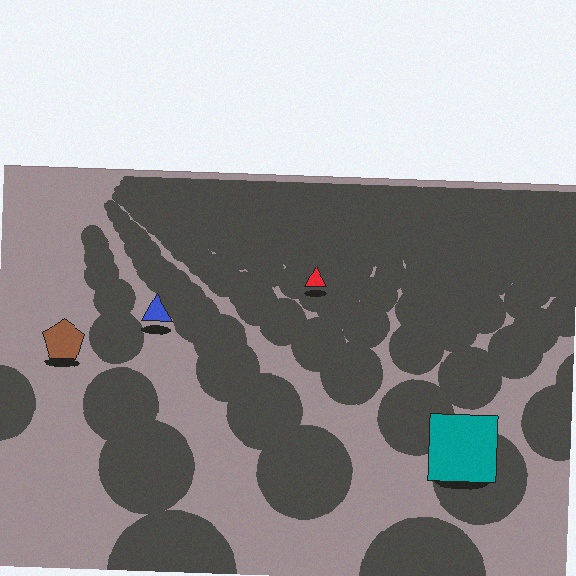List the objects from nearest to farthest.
From nearest to farthest: the teal square, the brown pentagon, the blue triangle, the red triangle.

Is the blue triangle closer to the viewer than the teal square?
No. The teal square is closer — you can tell from the texture gradient: the ground texture is coarser near it.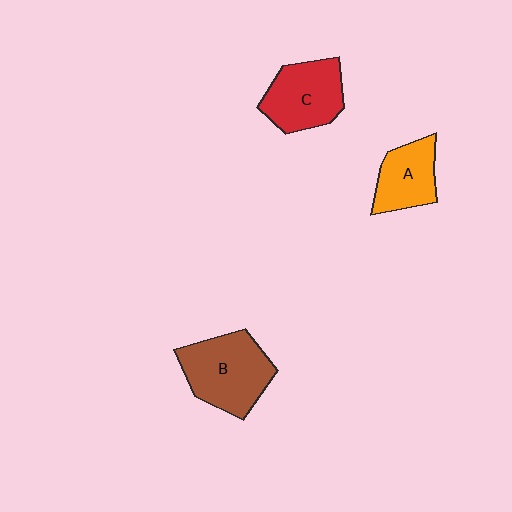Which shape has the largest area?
Shape B (brown).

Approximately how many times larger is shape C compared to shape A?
Approximately 1.3 times.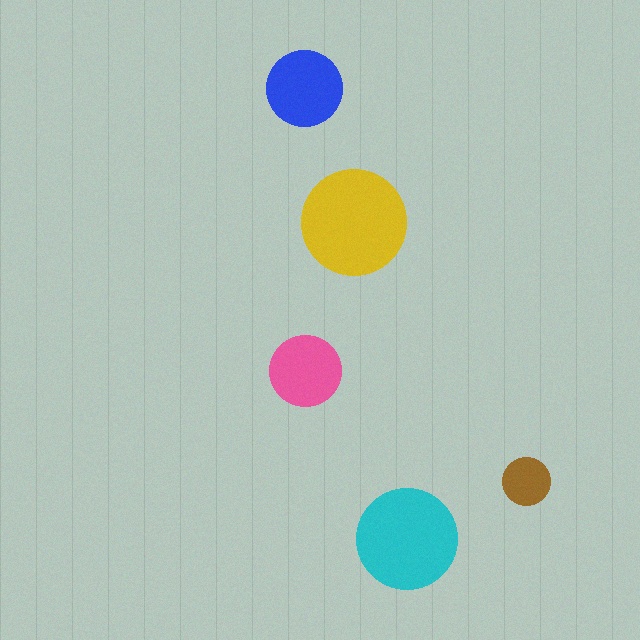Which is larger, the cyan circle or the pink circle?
The cyan one.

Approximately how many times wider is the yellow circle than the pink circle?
About 1.5 times wider.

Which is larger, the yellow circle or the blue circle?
The yellow one.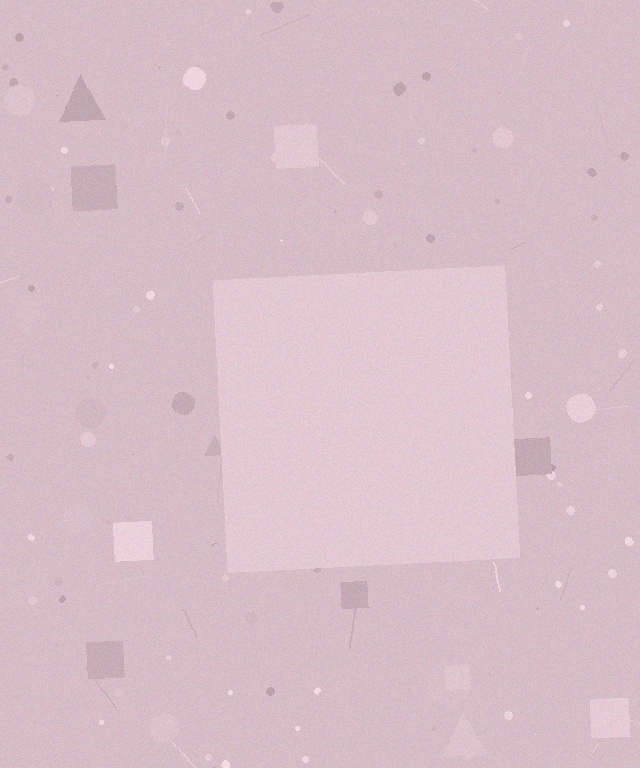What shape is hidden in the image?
A square is hidden in the image.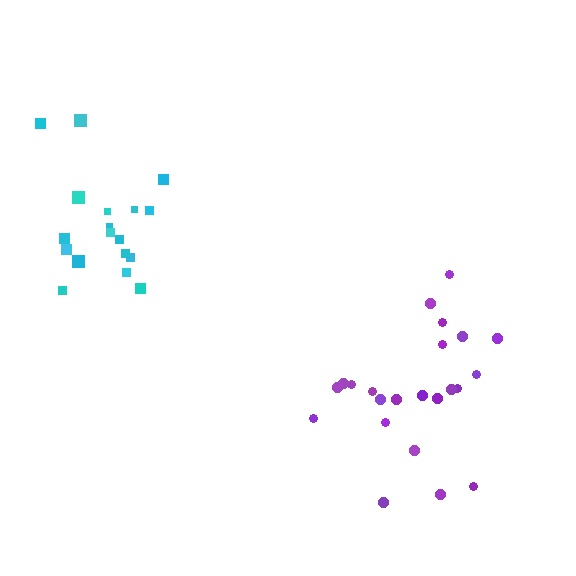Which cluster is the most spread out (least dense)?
Cyan.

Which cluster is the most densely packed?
Purple.